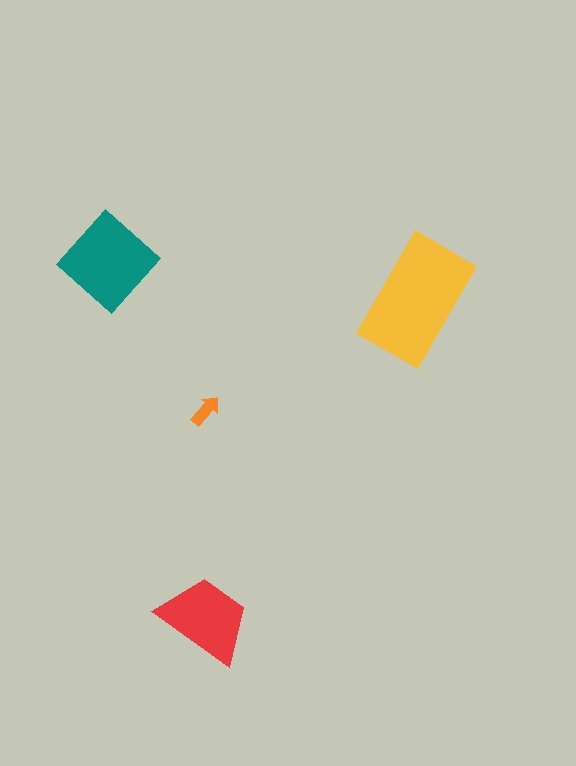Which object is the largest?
The yellow rectangle.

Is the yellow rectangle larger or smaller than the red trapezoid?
Larger.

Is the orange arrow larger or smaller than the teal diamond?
Smaller.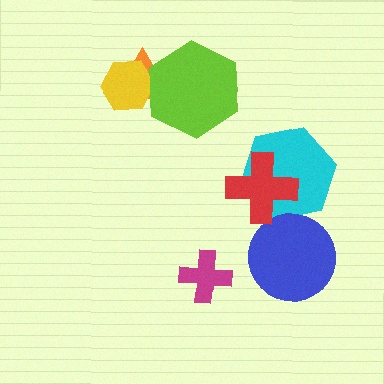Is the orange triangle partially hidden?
Yes, it is partially covered by another shape.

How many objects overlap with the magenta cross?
0 objects overlap with the magenta cross.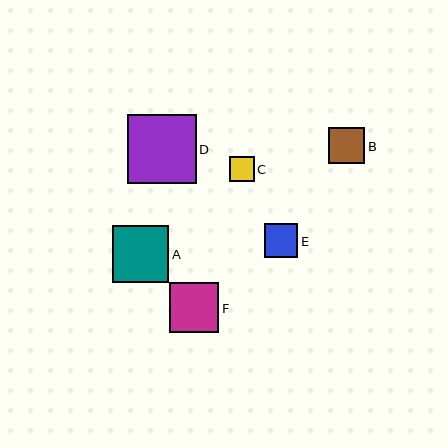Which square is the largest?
Square D is the largest with a size of approximately 69 pixels.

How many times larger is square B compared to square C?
Square B is approximately 1.5 times the size of square C.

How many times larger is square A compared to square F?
Square A is approximately 1.1 times the size of square F.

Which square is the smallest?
Square C is the smallest with a size of approximately 25 pixels.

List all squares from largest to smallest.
From largest to smallest: D, A, F, B, E, C.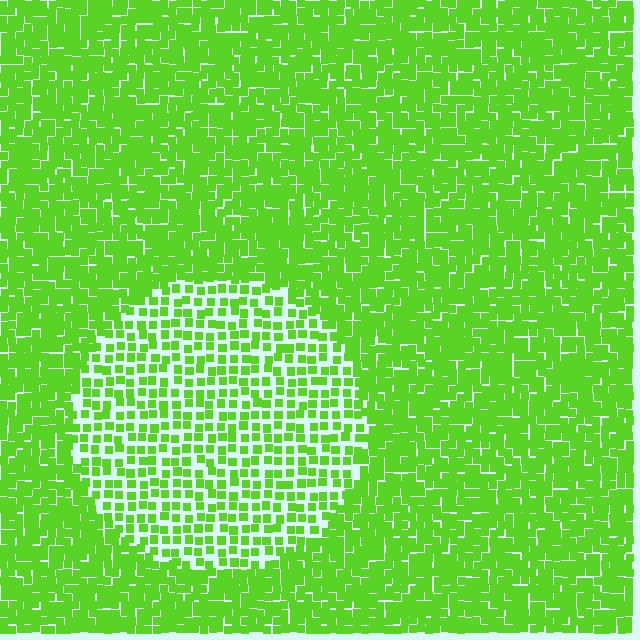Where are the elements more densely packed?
The elements are more densely packed outside the circle boundary.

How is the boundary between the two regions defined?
The boundary is defined by a change in element density (approximately 2.0x ratio). All elements are the same color, size, and shape.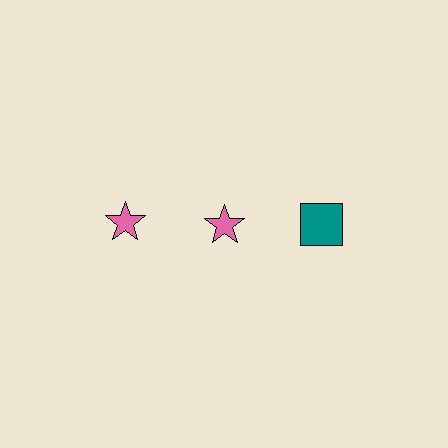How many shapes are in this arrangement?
There are 3 shapes arranged in a grid pattern.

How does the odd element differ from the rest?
It differs in both color (teal instead of pink) and shape (square instead of star).